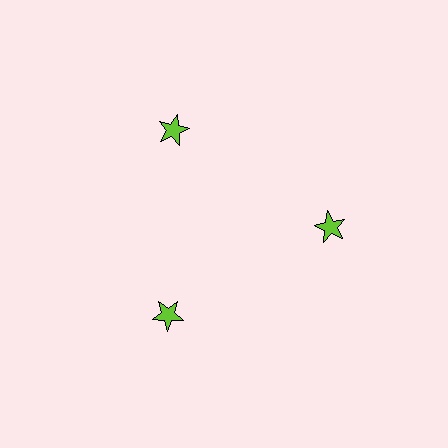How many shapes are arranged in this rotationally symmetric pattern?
There are 3 shapes, arranged in 3 groups of 1.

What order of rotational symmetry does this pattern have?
This pattern has 3-fold rotational symmetry.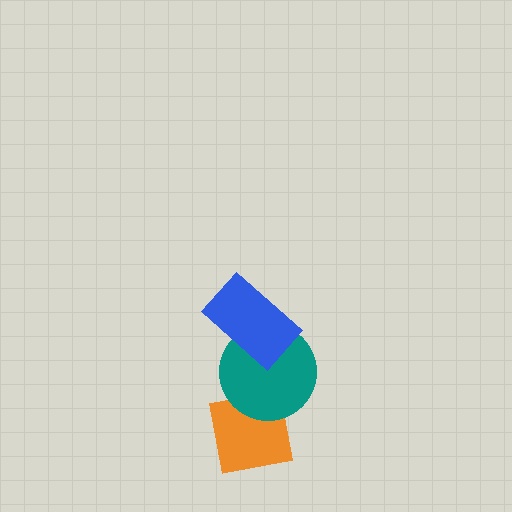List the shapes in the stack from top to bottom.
From top to bottom: the blue rectangle, the teal circle, the orange square.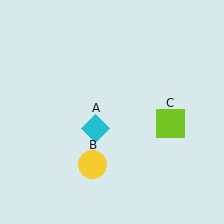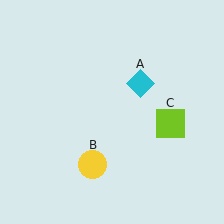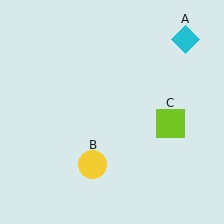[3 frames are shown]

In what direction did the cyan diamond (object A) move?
The cyan diamond (object A) moved up and to the right.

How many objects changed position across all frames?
1 object changed position: cyan diamond (object A).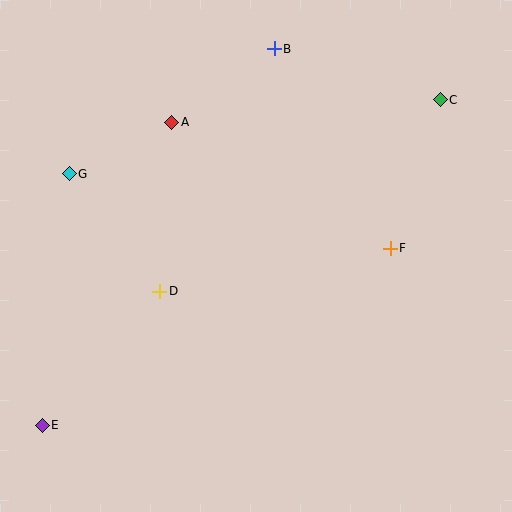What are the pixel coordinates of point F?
Point F is at (390, 248).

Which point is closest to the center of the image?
Point D at (160, 291) is closest to the center.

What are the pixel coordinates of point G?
Point G is at (69, 174).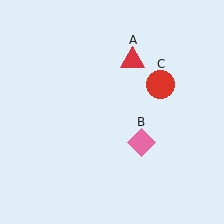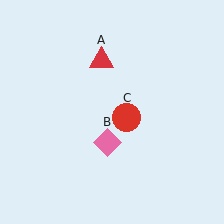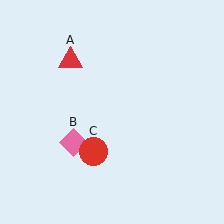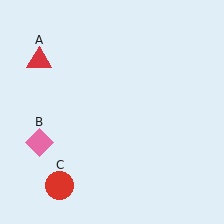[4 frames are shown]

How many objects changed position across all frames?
3 objects changed position: red triangle (object A), pink diamond (object B), red circle (object C).